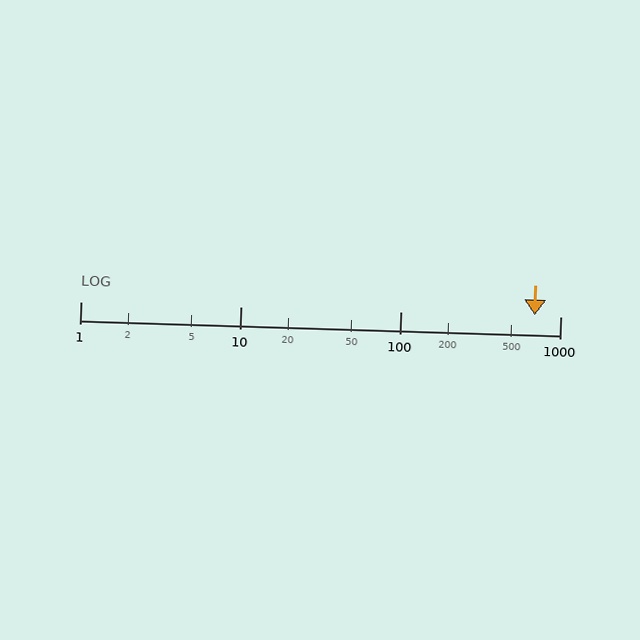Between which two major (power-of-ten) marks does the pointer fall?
The pointer is between 100 and 1000.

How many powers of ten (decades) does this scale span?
The scale spans 3 decades, from 1 to 1000.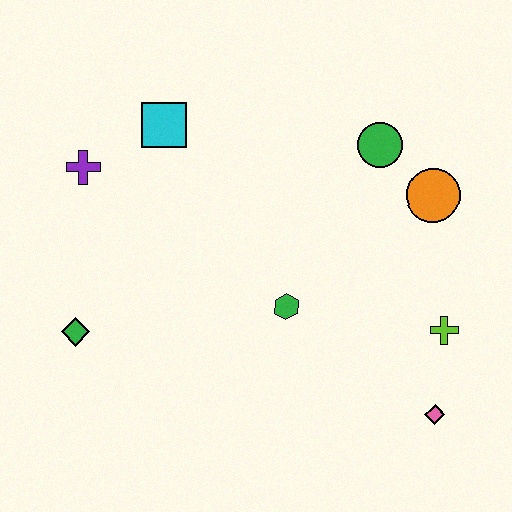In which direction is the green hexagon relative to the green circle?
The green hexagon is below the green circle.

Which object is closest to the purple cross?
The cyan square is closest to the purple cross.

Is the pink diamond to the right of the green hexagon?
Yes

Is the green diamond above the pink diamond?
Yes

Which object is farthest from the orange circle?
The green diamond is farthest from the orange circle.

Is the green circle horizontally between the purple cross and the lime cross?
Yes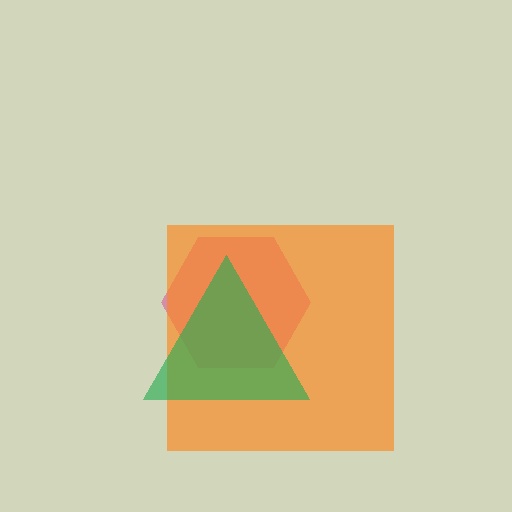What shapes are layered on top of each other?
The layered shapes are: a magenta hexagon, an orange square, a green triangle.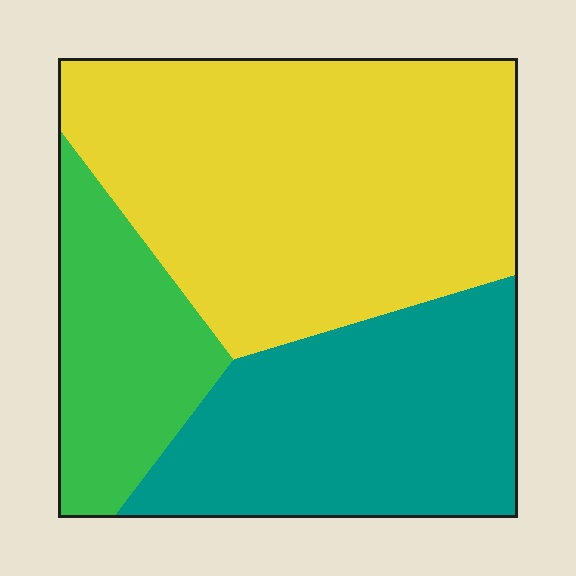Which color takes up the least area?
Green, at roughly 20%.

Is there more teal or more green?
Teal.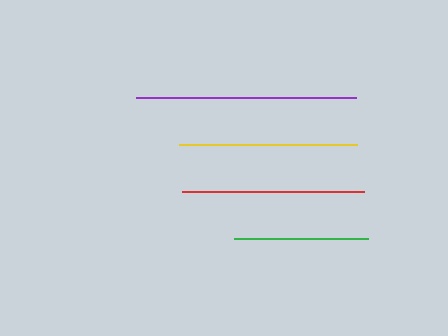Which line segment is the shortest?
The green line is the shortest at approximately 134 pixels.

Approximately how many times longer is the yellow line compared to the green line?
The yellow line is approximately 1.3 times the length of the green line.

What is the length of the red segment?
The red segment is approximately 182 pixels long.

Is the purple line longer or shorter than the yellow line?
The purple line is longer than the yellow line.